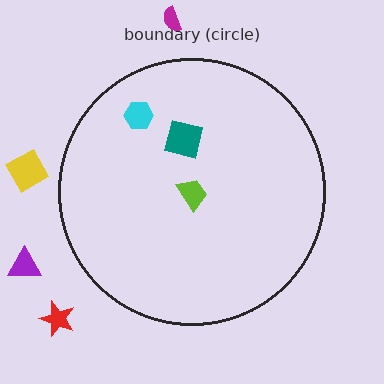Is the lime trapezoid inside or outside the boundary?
Inside.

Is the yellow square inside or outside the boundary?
Outside.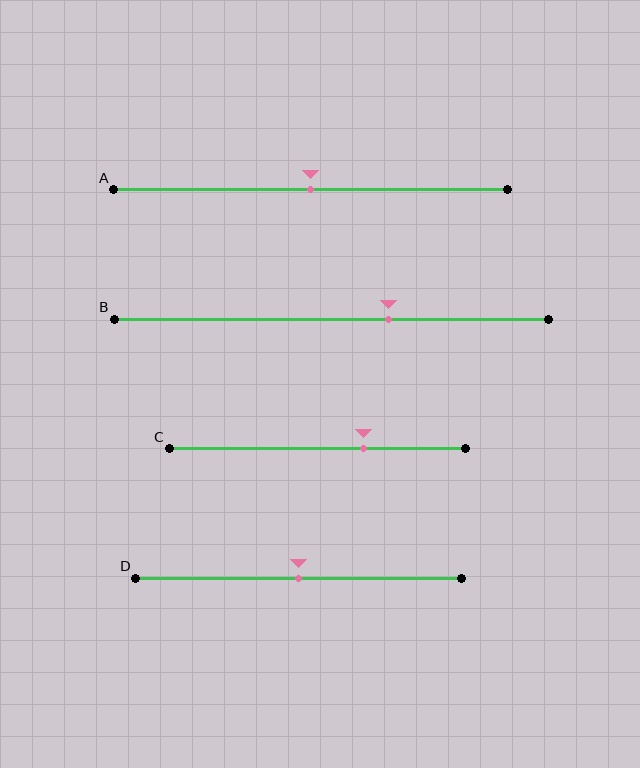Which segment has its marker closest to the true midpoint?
Segment A has its marker closest to the true midpoint.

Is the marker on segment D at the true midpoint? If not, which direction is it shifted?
Yes, the marker on segment D is at the true midpoint.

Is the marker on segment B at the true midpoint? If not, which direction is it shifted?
No, the marker on segment B is shifted to the right by about 13% of the segment length.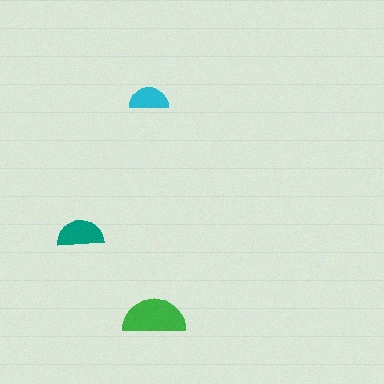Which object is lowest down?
The green semicircle is bottommost.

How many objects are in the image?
There are 3 objects in the image.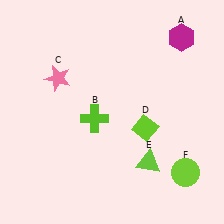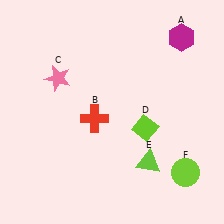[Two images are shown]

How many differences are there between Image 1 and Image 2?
There is 1 difference between the two images.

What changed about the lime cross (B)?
In Image 1, B is lime. In Image 2, it changed to red.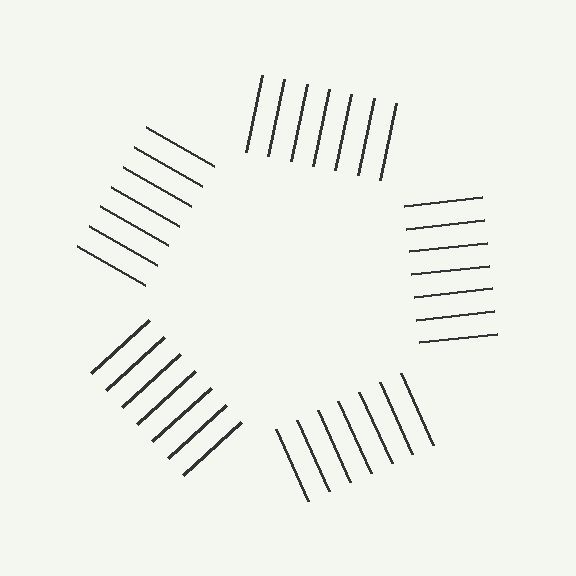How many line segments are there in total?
35 — 7 along each of the 5 edges.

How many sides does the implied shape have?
5 sides — the line-ends trace a pentagon.